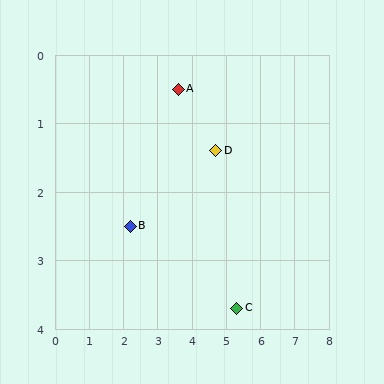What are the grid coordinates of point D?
Point D is at approximately (4.7, 1.4).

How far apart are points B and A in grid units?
Points B and A are about 2.4 grid units apart.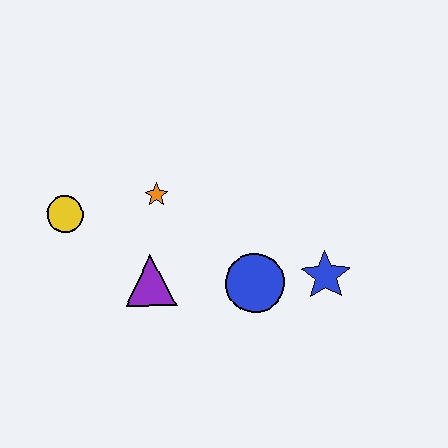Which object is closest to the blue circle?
The blue star is closest to the blue circle.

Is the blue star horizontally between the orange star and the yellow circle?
No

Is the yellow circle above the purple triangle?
Yes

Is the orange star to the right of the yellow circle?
Yes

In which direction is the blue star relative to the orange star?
The blue star is to the right of the orange star.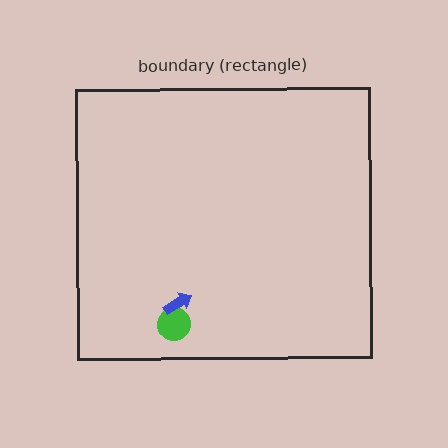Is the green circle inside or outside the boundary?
Inside.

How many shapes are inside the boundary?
2 inside, 0 outside.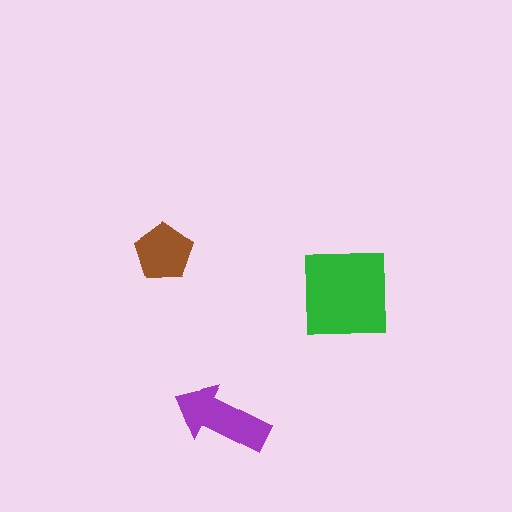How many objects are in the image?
There are 3 objects in the image.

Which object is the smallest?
The brown pentagon.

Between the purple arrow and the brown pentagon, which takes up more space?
The purple arrow.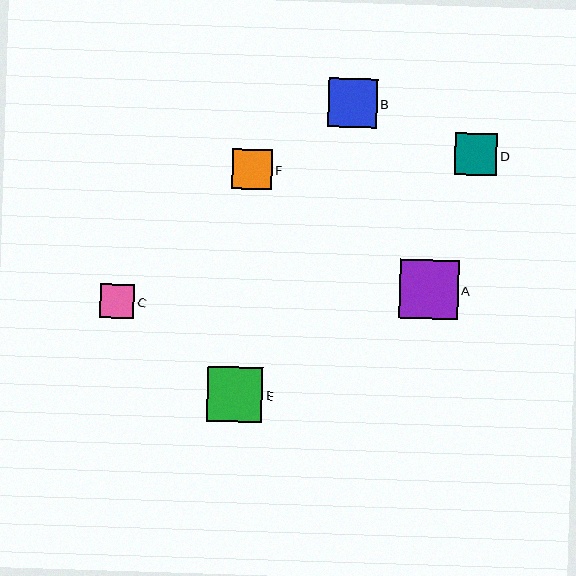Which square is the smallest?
Square C is the smallest with a size of approximately 34 pixels.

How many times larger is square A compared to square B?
Square A is approximately 1.2 times the size of square B.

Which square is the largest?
Square A is the largest with a size of approximately 59 pixels.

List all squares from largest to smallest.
From largest to smallest: A, E, B, D, F, C.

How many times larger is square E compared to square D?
Square E is approximately 1.3 times the size of square D.